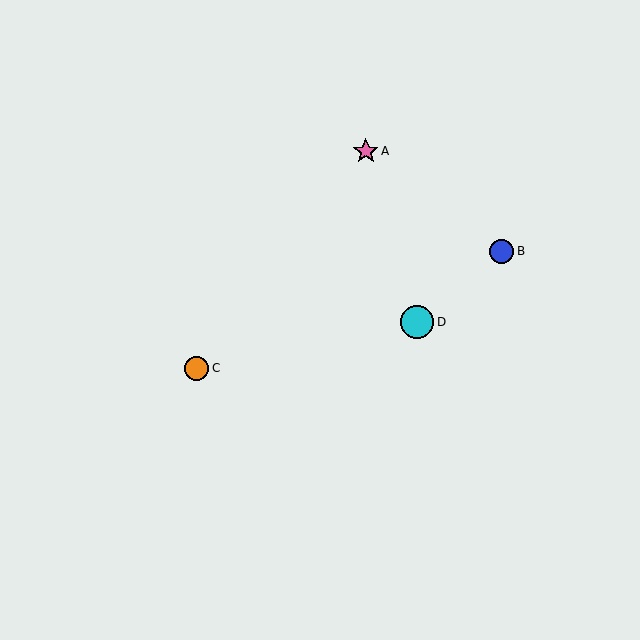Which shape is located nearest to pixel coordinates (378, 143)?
The pink star (labeled A) at (366, 151) is nearest to that location.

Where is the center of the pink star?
The center of the pink star is at (366, 151).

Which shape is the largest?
The cyan circle (labeled D) is the largest.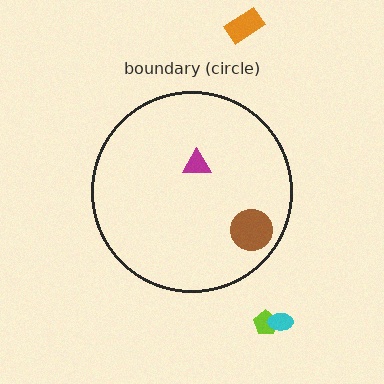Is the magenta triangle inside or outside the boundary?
Inside.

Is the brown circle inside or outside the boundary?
Inside.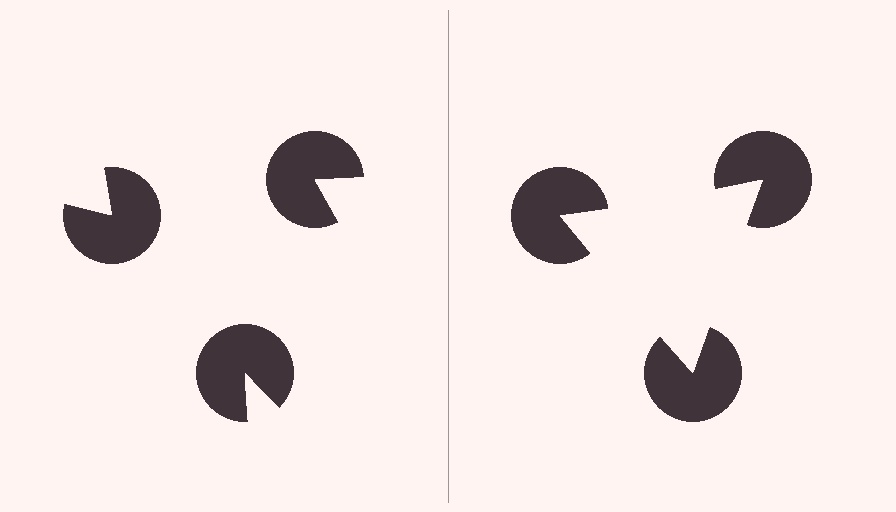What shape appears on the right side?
An illusory triangle.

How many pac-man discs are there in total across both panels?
6 — 3 on each side.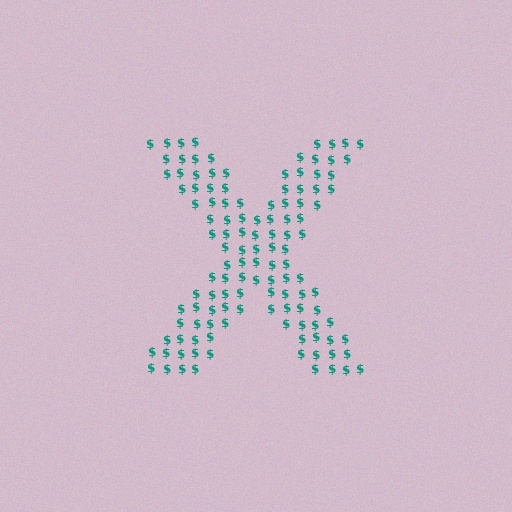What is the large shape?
The large shape is the letter X.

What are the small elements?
The small elements are dollar signs.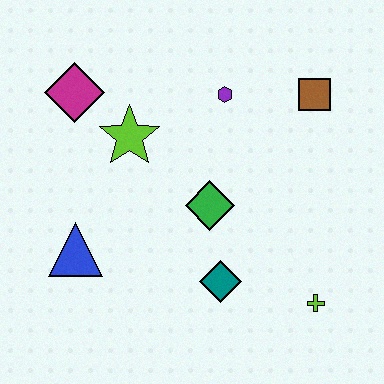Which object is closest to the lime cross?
The teal diamond is closest to the lime cross.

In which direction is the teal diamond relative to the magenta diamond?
The teal diamond is below the magenta diamond.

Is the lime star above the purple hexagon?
No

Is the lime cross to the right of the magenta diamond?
Yes